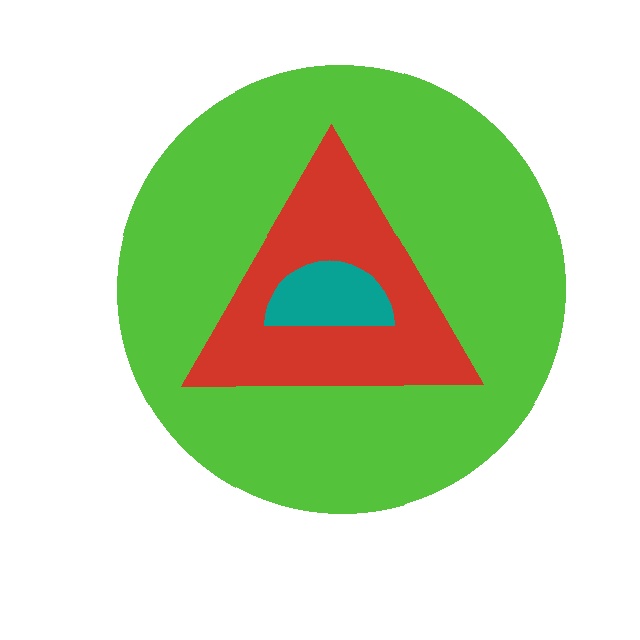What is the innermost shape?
The teal semicircle.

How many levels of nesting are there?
3.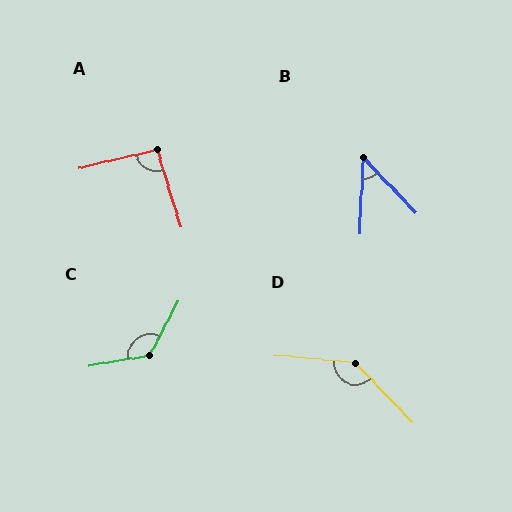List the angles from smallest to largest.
B (46°), A (93°), C (127°), D (139°).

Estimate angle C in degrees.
Approximately 127 degrees.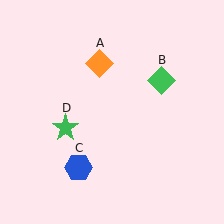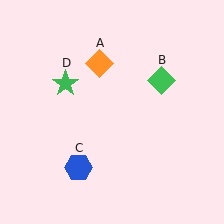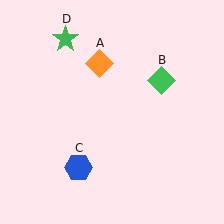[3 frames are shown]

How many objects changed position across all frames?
1 object changed position: green star (object D).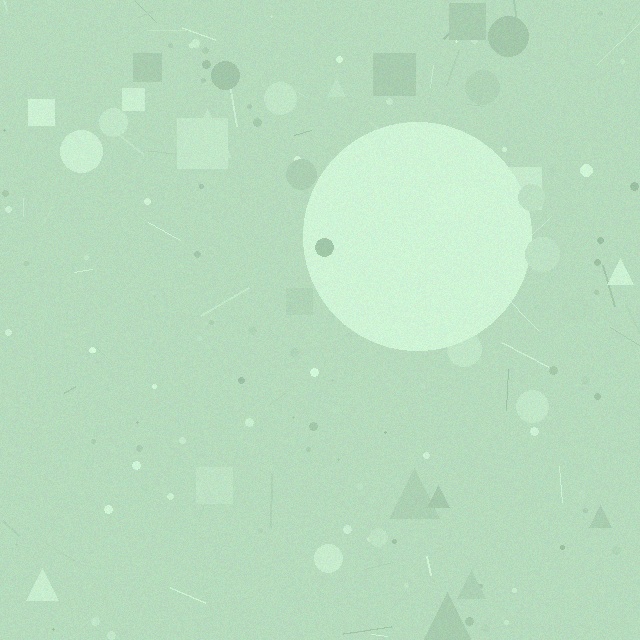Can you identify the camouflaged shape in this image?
The camouflaged shape is a circle.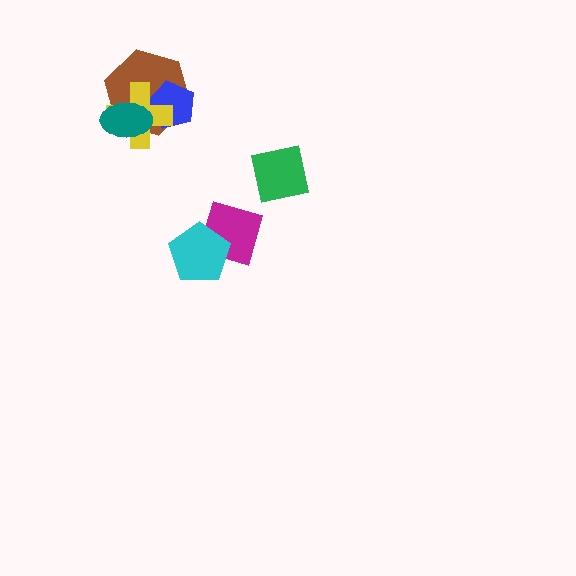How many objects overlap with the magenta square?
1 object overlaps with the magenta square.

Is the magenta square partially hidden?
Yes, it is partially covered by another shape.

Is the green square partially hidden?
No, no other shape covers it.